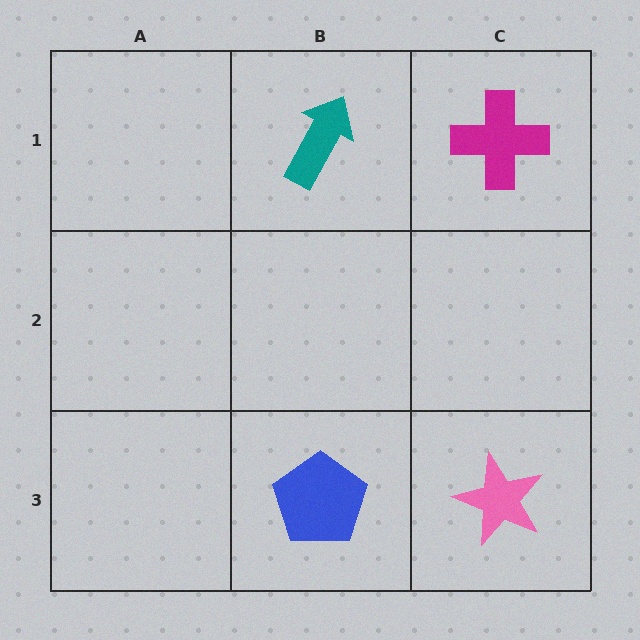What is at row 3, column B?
A blue pentagon.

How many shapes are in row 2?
0 shapes.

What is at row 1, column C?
A magenta cross.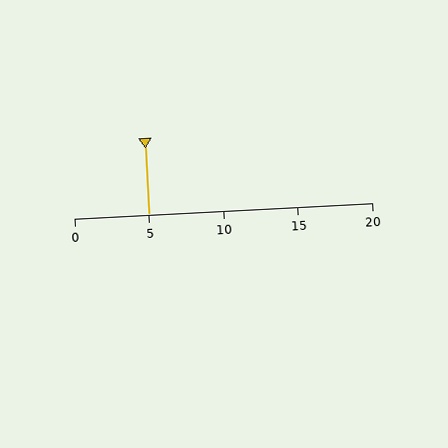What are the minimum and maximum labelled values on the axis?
The axis runs from 0 to 20.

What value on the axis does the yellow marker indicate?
The marker indicates approximately 5.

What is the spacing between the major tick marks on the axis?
The major ticks are spaced 5 apart.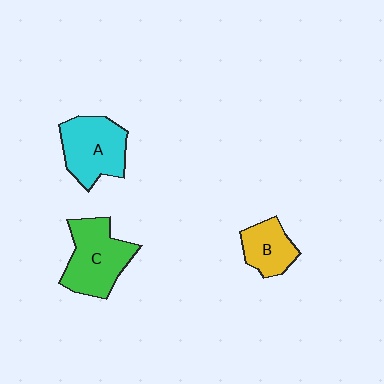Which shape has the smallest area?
Shape B (yellow).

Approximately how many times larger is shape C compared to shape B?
Approximately 1.7 times.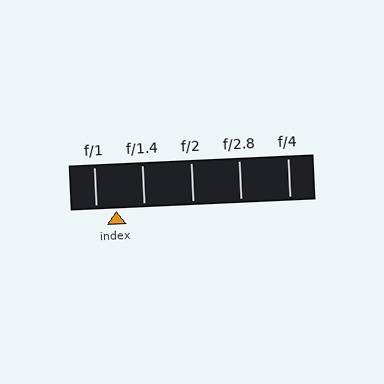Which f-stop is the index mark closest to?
The index mark is closest to f/1.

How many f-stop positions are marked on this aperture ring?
There are 5 f-stop positions marked.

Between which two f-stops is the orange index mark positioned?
The index mark is between f/1 and f/1.4.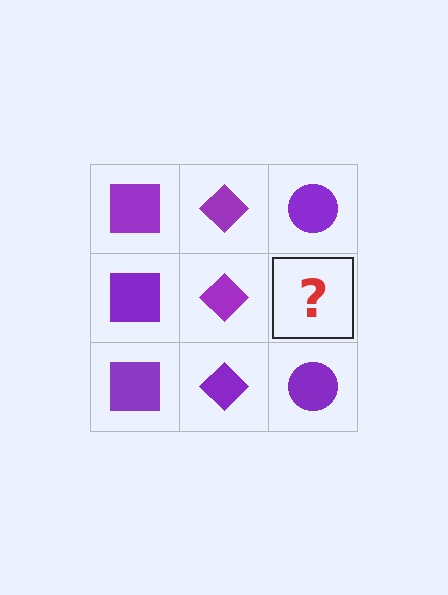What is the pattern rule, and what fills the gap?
The rule is that each column has a consistent shape. The gap should be filled with a purple circle.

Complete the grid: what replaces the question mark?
The question mark should be replaced with a purple circle.